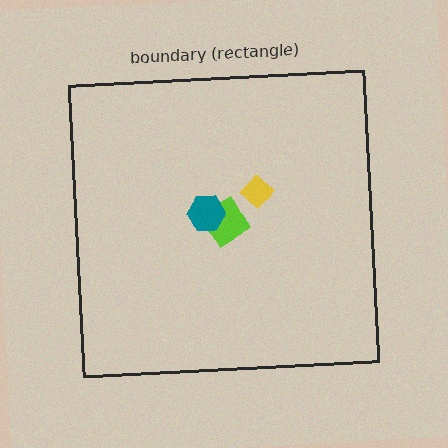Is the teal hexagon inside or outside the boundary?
Inside.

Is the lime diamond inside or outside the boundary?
Inside.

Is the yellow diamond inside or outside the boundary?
Inside.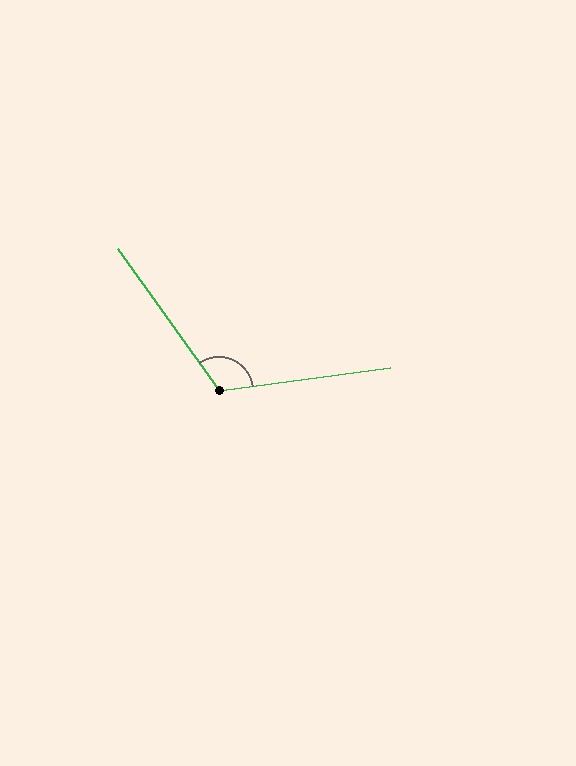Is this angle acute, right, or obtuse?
It is obtuse.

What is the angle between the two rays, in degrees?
Approximately 118 degrees.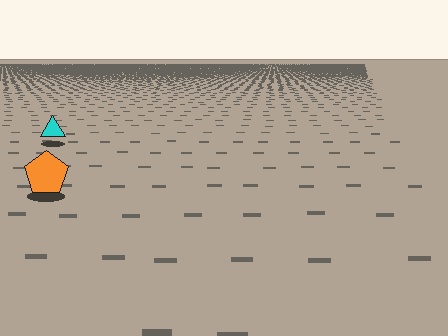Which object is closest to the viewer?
The orange pentagon is closest. The texture marks near it are larger and more spread out.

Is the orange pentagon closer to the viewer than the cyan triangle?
Yes. The orange pentagon is closer — you can tell from the texture gradient: the ground texture is coarser near it.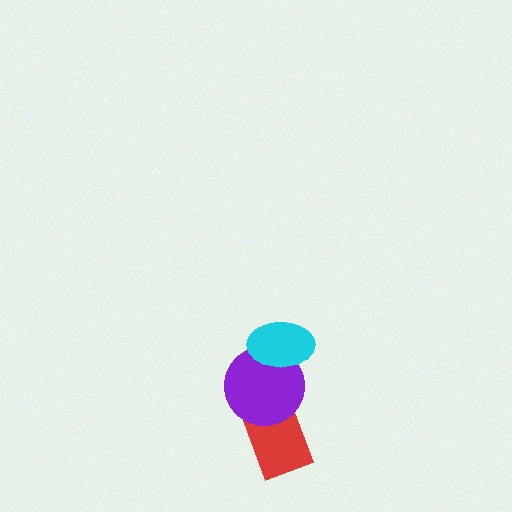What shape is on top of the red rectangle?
The purple circle is on top of the red rectangle.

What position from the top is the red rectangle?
The red rectangle is 3rd from the top.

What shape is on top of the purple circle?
The cyan ellipse is on top of the purple circle.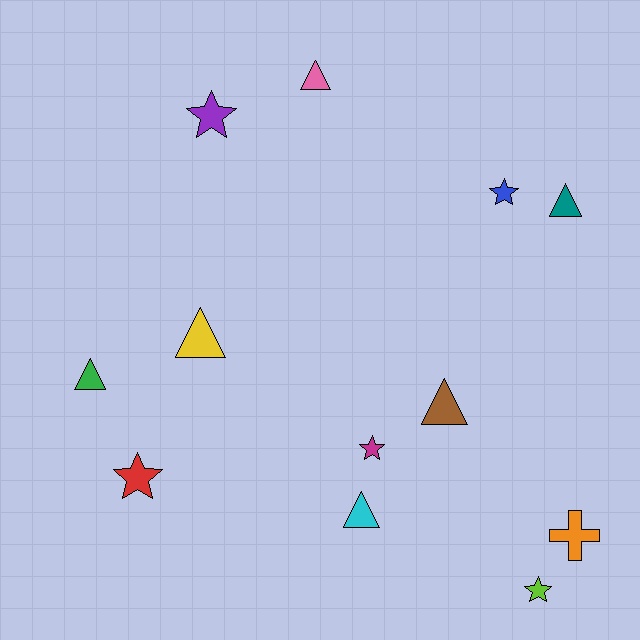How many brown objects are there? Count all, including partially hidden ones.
There is 1 brown object.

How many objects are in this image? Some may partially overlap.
There are 12 objects.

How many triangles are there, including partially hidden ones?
There are 6 triangles.